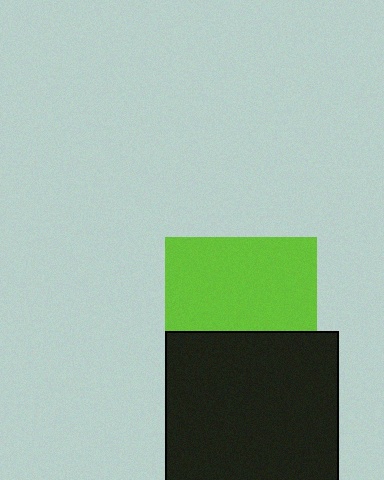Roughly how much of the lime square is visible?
About half of it is visible (roughly 62%).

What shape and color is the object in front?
The object in front is a black square.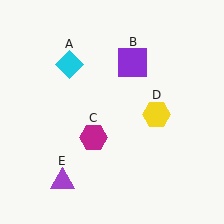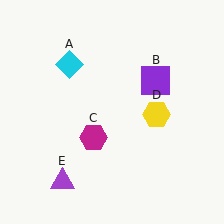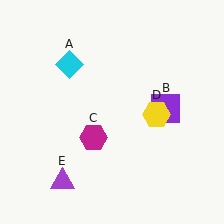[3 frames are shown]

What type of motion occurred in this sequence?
The purple square (object B) rotated clockwise around the center of the scene.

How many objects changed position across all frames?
1 object changed position: purple square (object B).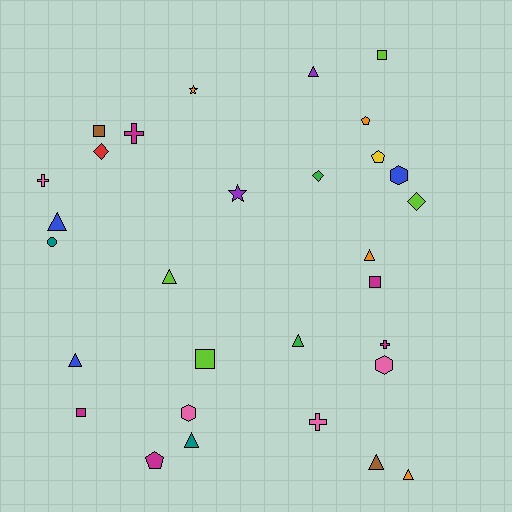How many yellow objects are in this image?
There is 1 yellow object.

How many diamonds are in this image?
There are 3 diamonds.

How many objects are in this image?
There are 30 objects.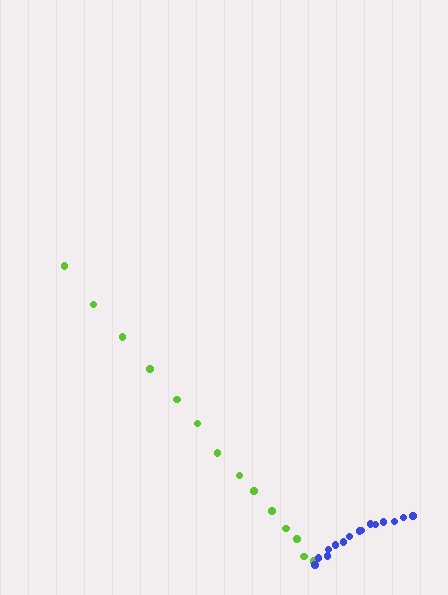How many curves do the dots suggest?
There are 2 distinct paths.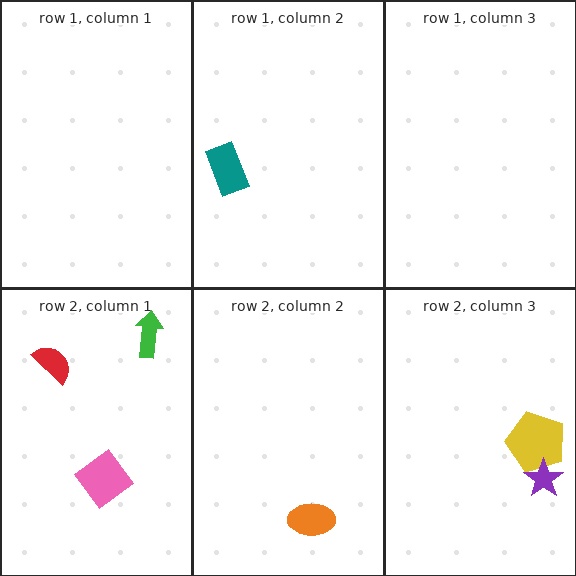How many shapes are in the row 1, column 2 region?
1.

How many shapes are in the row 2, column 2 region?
1.